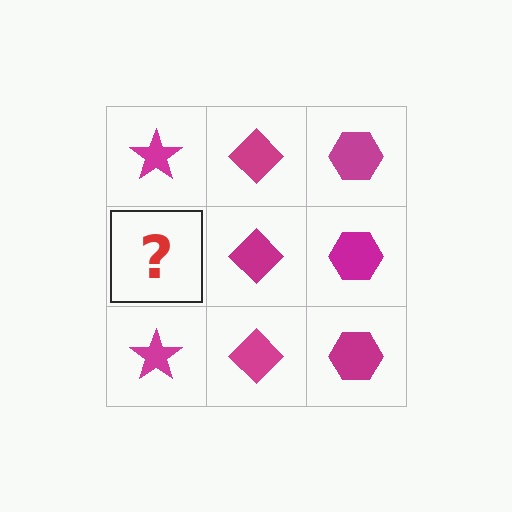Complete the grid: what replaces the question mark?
The question mark should be replaced with a magenta star.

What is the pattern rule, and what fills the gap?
The rule is that each column has a consistent shape. The gap should be filled with a magenta star.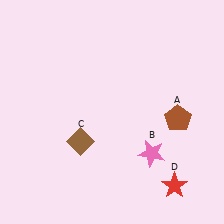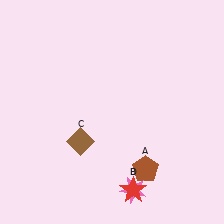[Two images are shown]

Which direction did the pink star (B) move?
The pink star (B) moved down.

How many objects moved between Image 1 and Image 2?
3 objects moved between the two images.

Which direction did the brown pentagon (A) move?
The brown pentagon (A) moved down.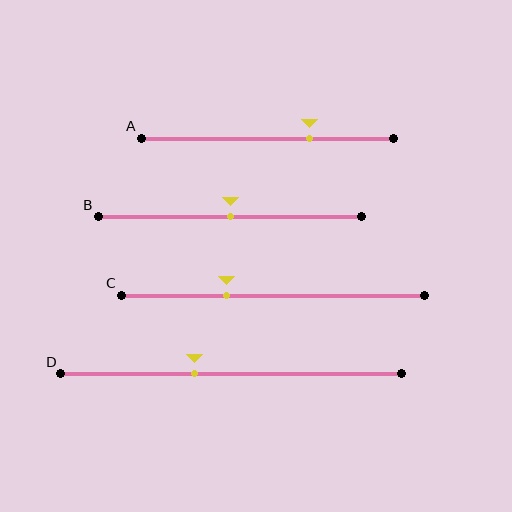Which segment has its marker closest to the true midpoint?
Segment B has its marker closest to the true midpoint.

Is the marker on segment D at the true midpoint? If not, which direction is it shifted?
No, the marker on segment D is shifted to the left by about 11% of the segment length.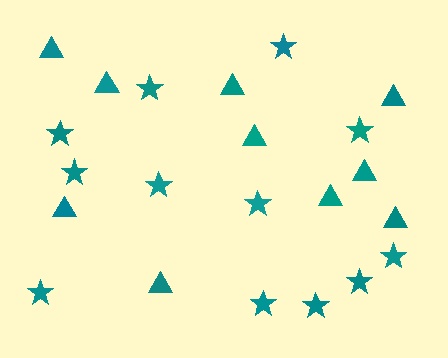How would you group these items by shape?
There are 2 groups: one group of triangles (10) and one group of stars (12).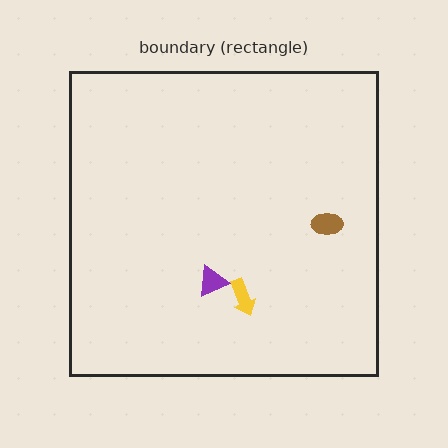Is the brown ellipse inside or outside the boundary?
Inside.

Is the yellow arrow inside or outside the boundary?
Inside.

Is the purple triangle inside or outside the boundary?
Inside.